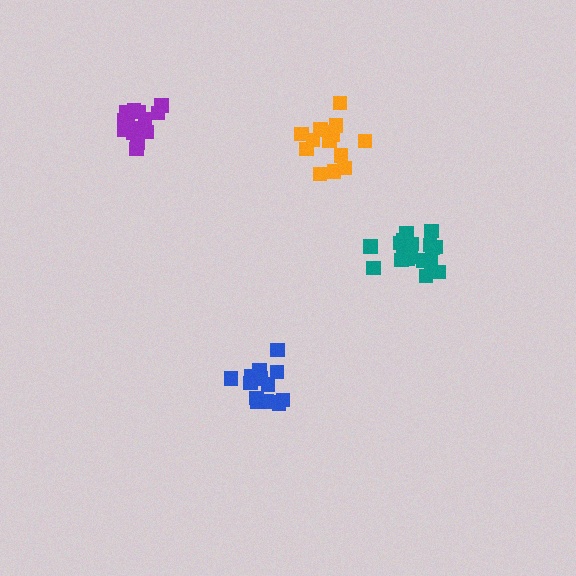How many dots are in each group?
Group 1: 15 dots, Group 2: 19 dots, Group 3: 20 dots, Group 4: 15 dots (69 total).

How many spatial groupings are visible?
There are 4 spatial groupings.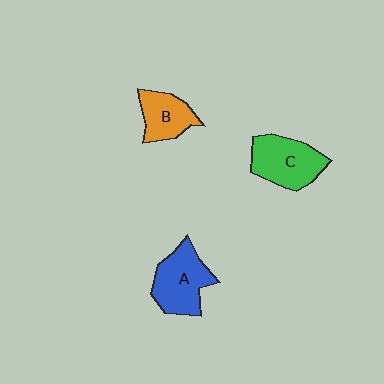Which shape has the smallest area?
Shape B (orange).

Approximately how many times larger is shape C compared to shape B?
Approximately 1.4 times.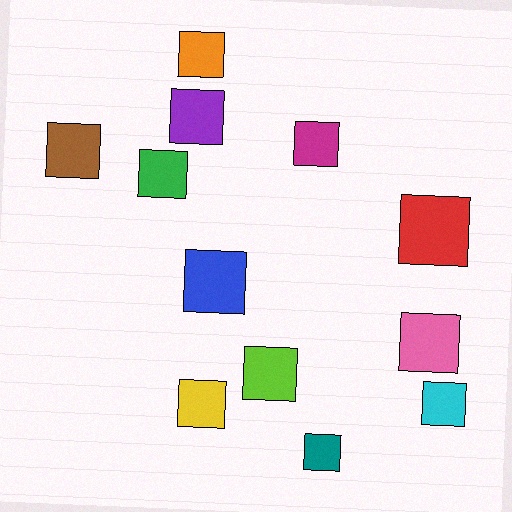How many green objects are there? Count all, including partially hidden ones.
There is 1 green object.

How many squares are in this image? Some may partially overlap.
There are 12 squares.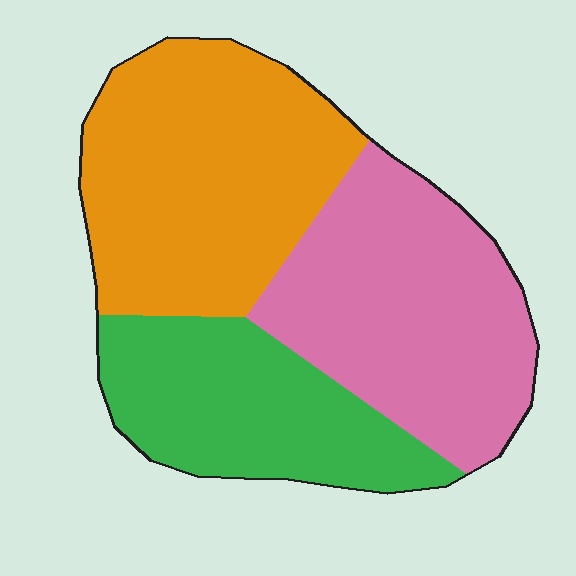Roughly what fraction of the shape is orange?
Orange takes up between a quarter and a half of the shape.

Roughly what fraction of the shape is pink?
Pink covers around 35% of the shape.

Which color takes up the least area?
Green, at roughly 25%.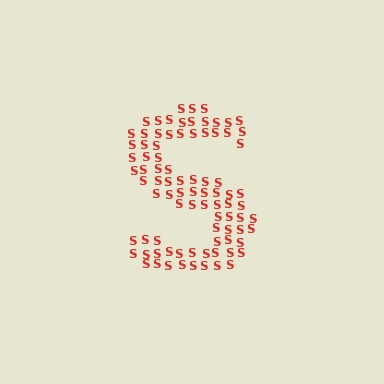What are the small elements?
The small elements are letter S's.